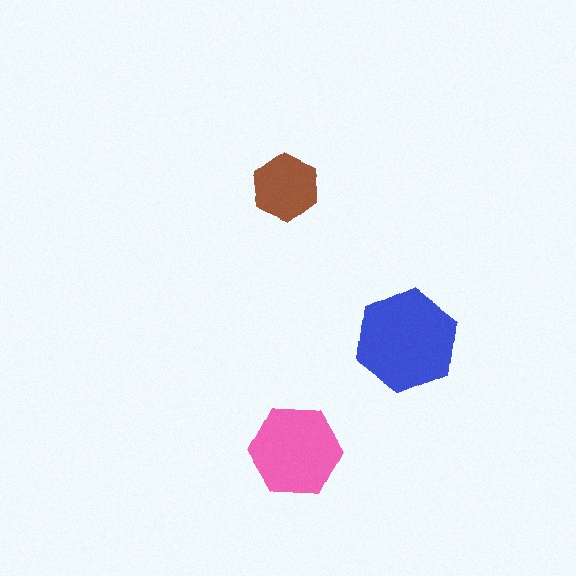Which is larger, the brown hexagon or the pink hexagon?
The pink one.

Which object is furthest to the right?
The blue hexagon is rightmost.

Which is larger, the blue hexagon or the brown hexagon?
The blue one.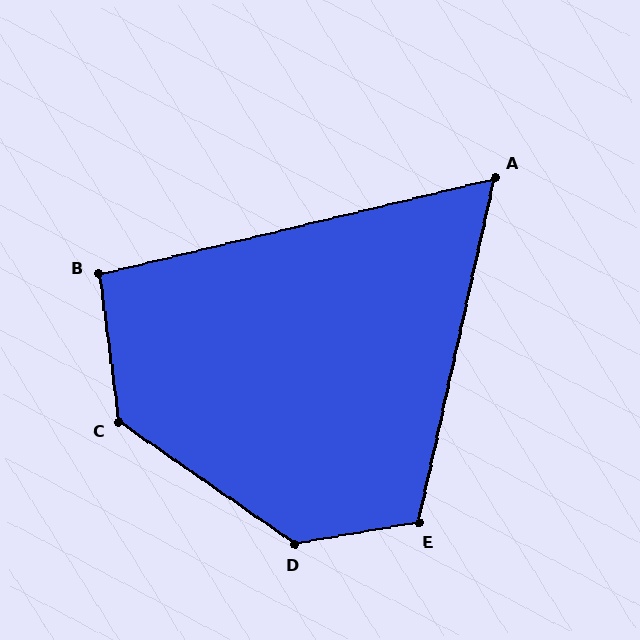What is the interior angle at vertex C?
Approximately 132 degrees (obtuse).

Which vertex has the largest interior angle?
D, at approximately 135 degrees.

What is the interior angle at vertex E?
Approximately 112 degrees (obtuse).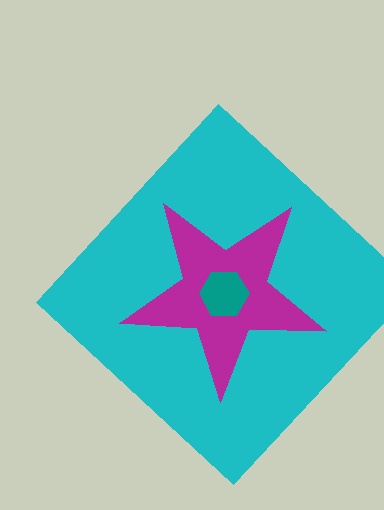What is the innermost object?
The teal hexagon.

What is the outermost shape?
The cyan diamond.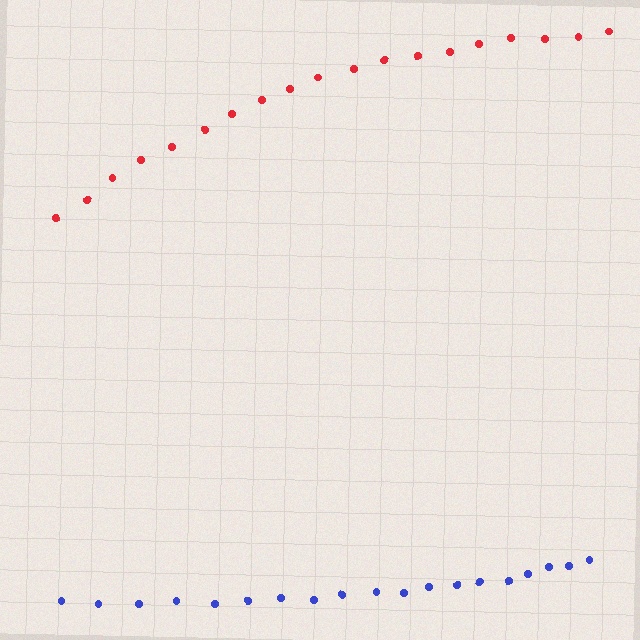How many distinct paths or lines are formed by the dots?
There are 2 distinct paths.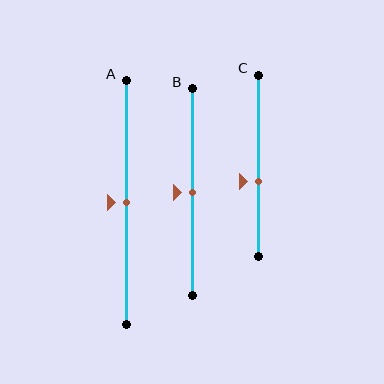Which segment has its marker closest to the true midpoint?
Segment A has its marker closest to the true midpoint.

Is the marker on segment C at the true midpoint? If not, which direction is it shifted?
No, the marker on segment C is shifted downward by about 8% of the segment length.